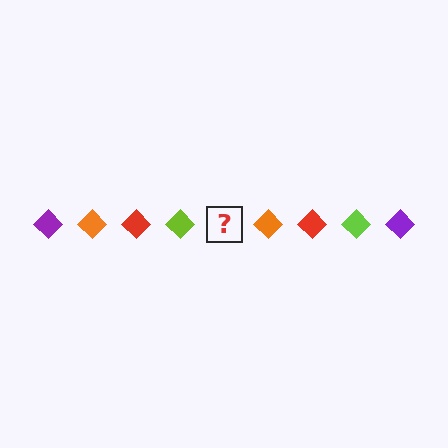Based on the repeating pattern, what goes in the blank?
The blank should be a purple diamond.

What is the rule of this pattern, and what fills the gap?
The rule is that the pattern cycles through purple, orange, red, lime diamonds. The gap should be filled with a purple diamond.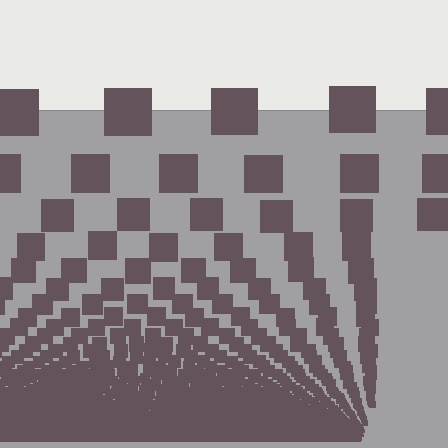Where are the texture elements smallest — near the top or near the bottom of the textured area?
Near the bottom.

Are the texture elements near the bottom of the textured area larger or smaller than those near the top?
Smaller. The gradient is inverted — elements near the bottom are smaller and denser.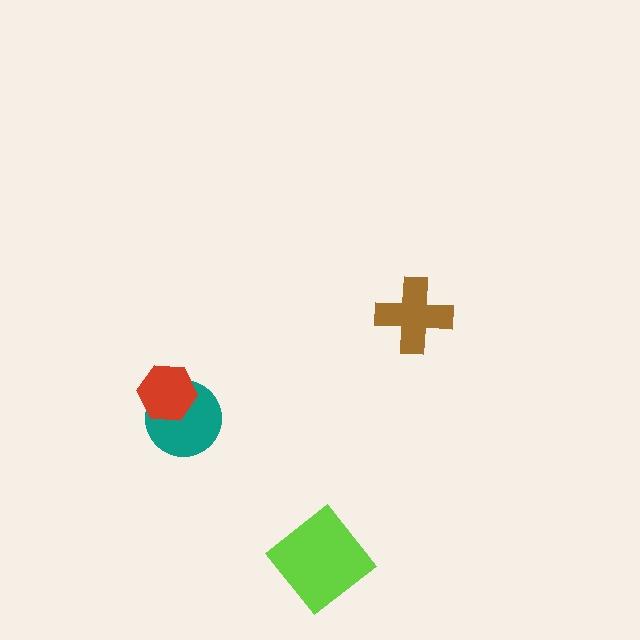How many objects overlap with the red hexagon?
1 object overlaps with the red hexagon.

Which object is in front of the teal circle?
The red hexagon is in front of the teal circle.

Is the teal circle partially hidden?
Yes, it is partially covered by another shape.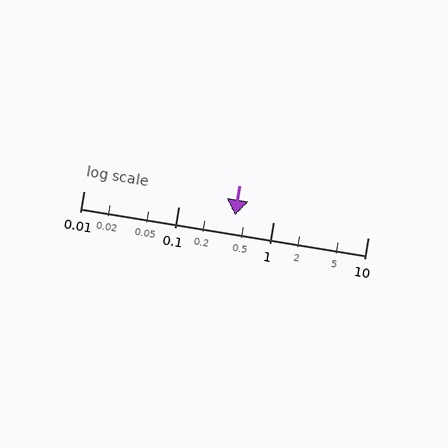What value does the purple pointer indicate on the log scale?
The pointer indicates approximately 0.4.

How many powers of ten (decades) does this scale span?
The scale spans 3 decades, from 0.01 to 10.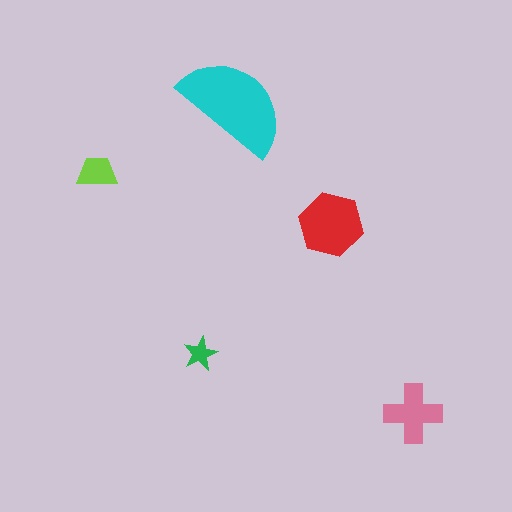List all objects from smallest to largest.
The green star, the lime trapezoid, the pink cross, the red hexagon, the cyan semicircle.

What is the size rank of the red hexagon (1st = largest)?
2nd.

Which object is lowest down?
The pink cross is bottommost.